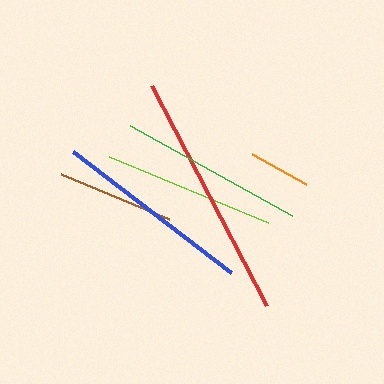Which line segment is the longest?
The red line is the longest at approximately 248 pixels.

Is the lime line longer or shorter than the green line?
The green line is longer than the lime line.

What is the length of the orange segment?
The orange segment is approximately 62 pixels long.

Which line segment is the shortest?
The orange line is the shortest at approximately 62 pixels.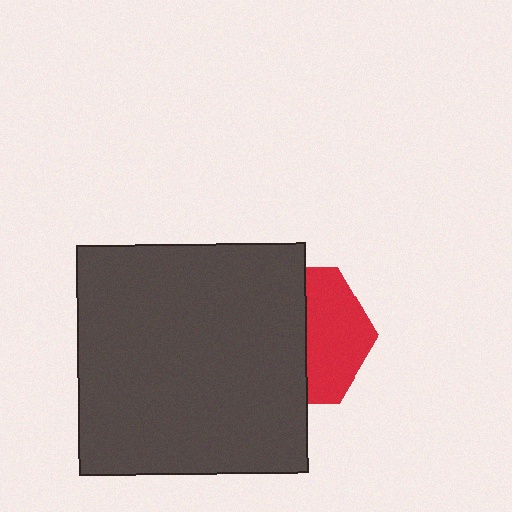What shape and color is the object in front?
The object in front is a dark gray square.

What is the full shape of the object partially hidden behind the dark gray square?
The partially hidden object is a red hexagon.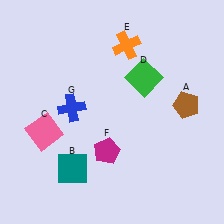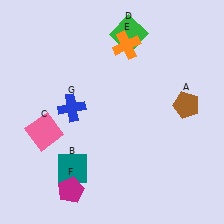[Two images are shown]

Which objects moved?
The objects that moved are: the green square (D), the magenta pentagon (F).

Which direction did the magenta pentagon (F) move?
The magenta pentagon (F) moved down.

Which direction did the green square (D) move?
The green square (D) moved up.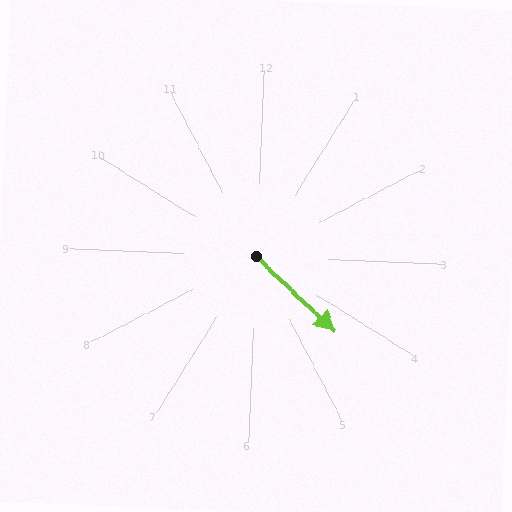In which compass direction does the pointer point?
Southeast.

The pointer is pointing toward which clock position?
Roughly 4 o'clock.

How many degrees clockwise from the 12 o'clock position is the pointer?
Approximately 131 degrees.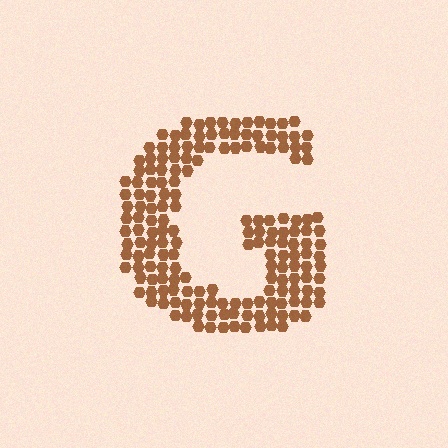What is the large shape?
The large shape is the letter G.